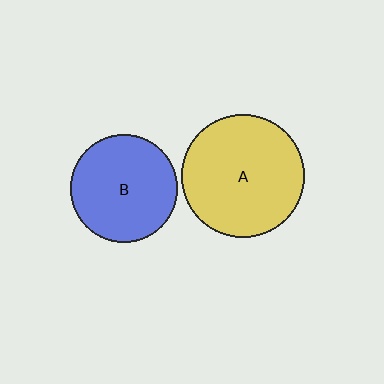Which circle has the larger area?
Circle A (yellow).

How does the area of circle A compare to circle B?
Approximately 1.3 times.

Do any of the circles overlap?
No, none of the circles overlap.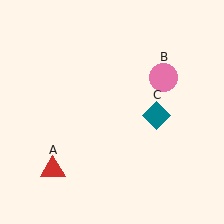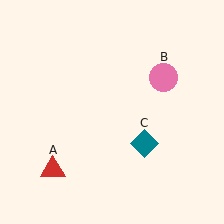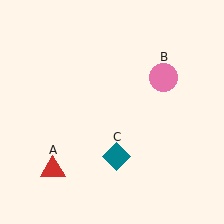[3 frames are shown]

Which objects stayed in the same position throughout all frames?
Red triangle (object A) and pink circle (object B) remained stationary.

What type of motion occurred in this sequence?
The teal diamond (object C) rotated clockwise around the center of the scene.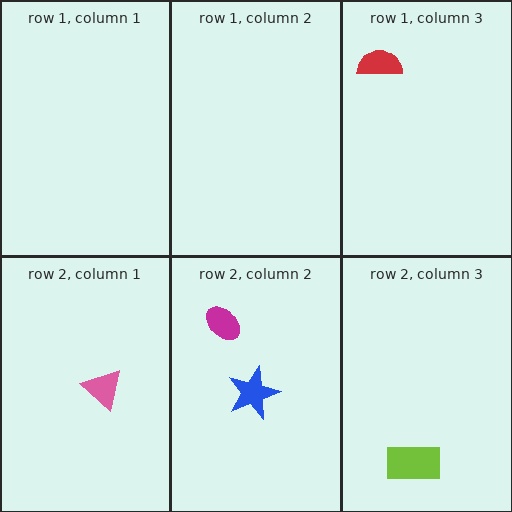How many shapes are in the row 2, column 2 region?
2.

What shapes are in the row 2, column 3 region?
The lime rectangle.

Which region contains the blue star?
The row 2, column 2 region.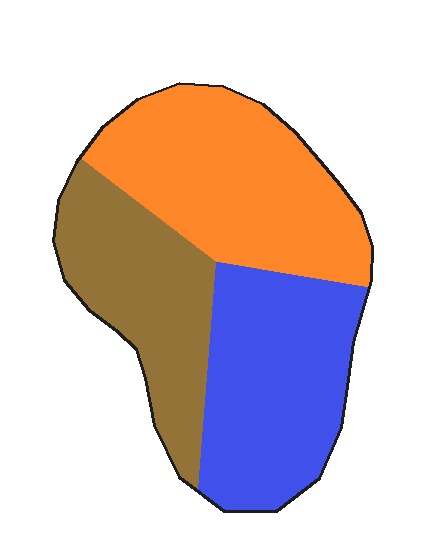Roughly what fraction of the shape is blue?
Blue covers around 35% of the shape.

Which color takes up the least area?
Brown, at roughly 30%.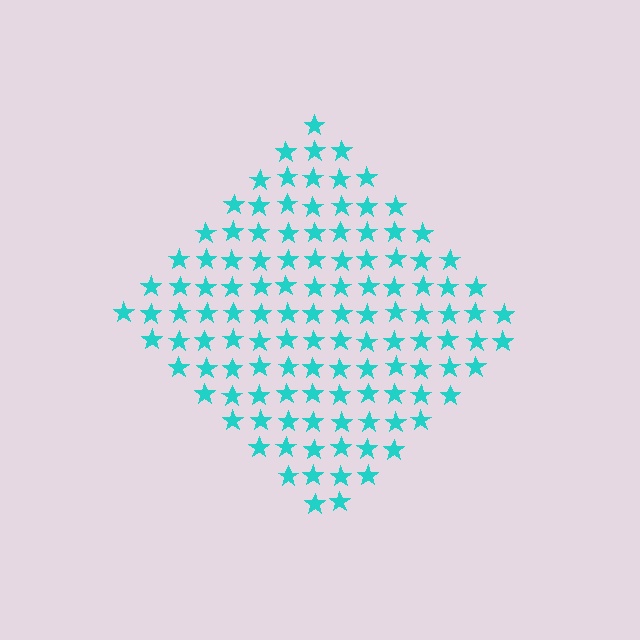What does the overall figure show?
The overall figure shows a diamond.